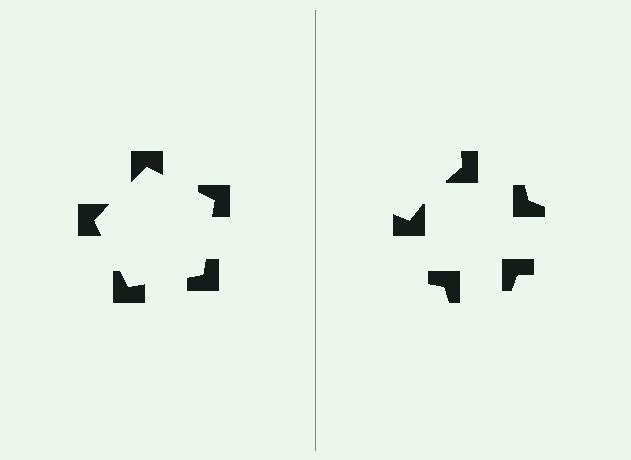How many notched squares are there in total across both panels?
10 — 5 on each side.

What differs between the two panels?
The notched squares are positioned identically on both sides; only the wedge orientations differ. On the left they align to a pentagon; on the right they are misaligned.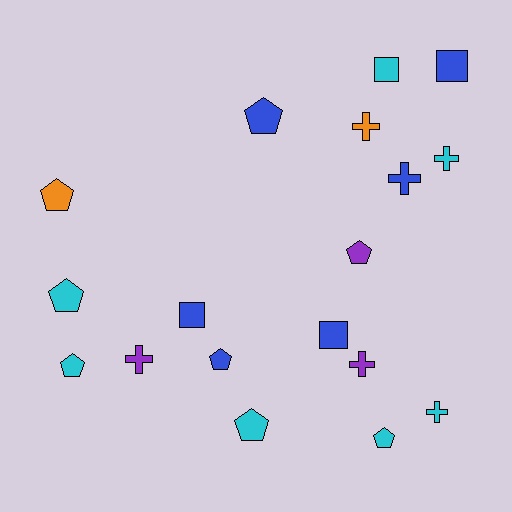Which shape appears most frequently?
Pentagon, with 8 objects.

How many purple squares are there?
There are no purple squares.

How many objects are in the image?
There are 18 objects.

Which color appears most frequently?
Cyan, with 7 objects.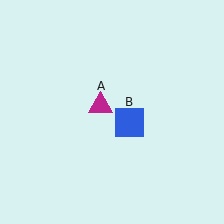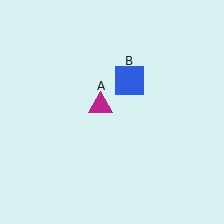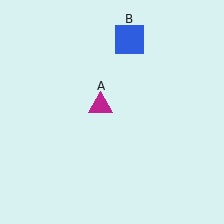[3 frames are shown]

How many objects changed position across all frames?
1 object changed position: blue square (object B).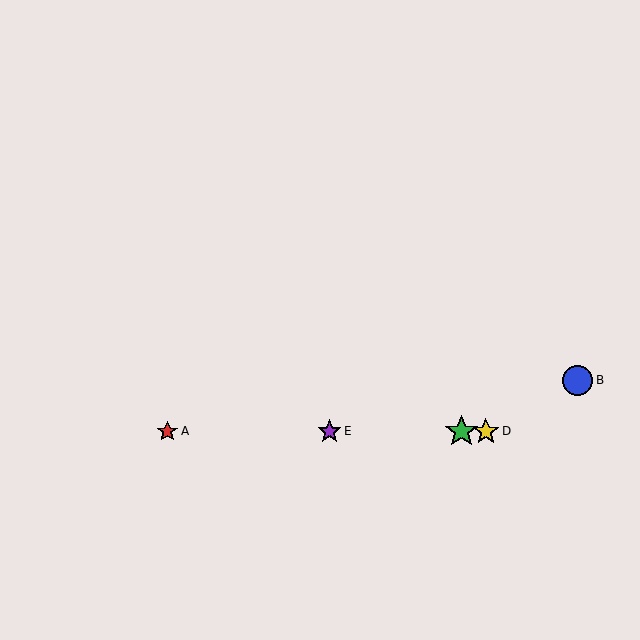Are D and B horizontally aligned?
No, D is at y≈432 and B is at y≈380.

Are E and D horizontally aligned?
Yes, both are at y≈432.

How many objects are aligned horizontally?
4 objects (A, C, D, E) are aligned horizontally.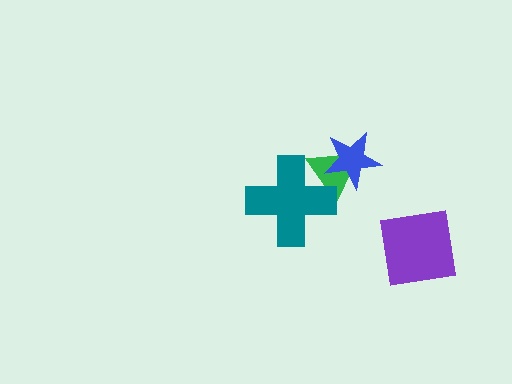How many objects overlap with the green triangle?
2 objects overlap with the green triangle.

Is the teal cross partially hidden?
No, no other shape covers it.